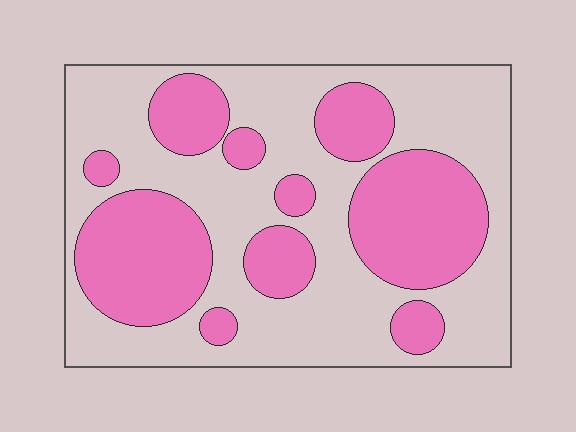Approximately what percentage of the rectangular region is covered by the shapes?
Approximately 40%.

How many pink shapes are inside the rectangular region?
10.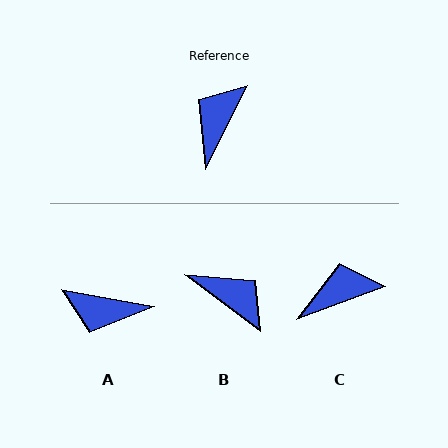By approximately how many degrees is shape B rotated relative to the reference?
Approximately 100 degrees clockwise.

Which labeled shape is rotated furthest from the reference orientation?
A, about 106 degrees away.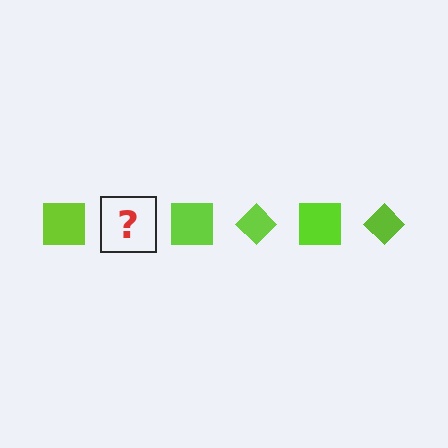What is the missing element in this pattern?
The missing element is a lime diamond.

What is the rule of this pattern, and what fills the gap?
The rule is that the pattern cycles through square, diamond shapes in lime. The gap should be filled with a lime diamond.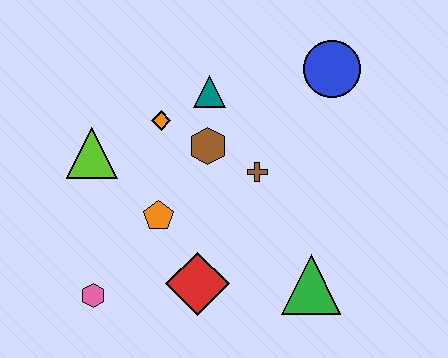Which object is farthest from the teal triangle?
The pink hexagon is farthest from the teal triangle.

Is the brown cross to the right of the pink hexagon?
Yes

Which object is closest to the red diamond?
The orange pentagon is closest to the red diamond.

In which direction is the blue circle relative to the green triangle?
The blue circle is above the green triangle.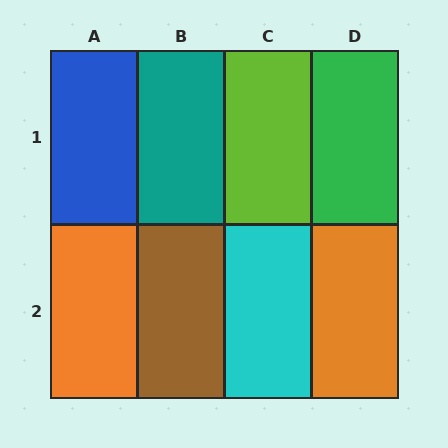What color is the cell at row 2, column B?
Brown.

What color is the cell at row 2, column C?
Cyan.